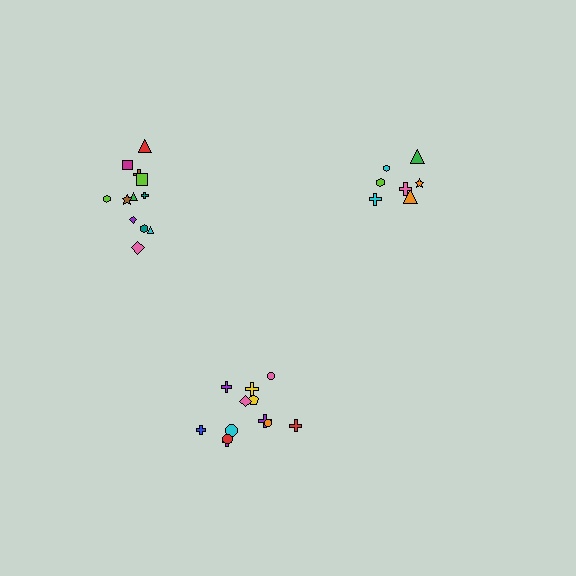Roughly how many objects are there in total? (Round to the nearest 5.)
Roughly 30 objects in total.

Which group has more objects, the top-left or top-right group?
The top-left group.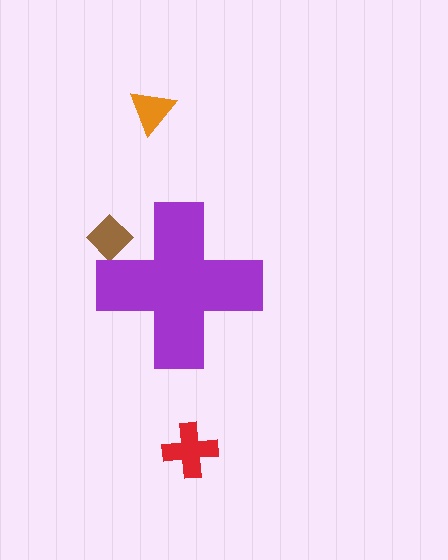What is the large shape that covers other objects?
A purple cross.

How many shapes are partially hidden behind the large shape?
1 shape is partially hidden.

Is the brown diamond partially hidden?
Yes, the brown diamond is partially hidden behind the purple cross.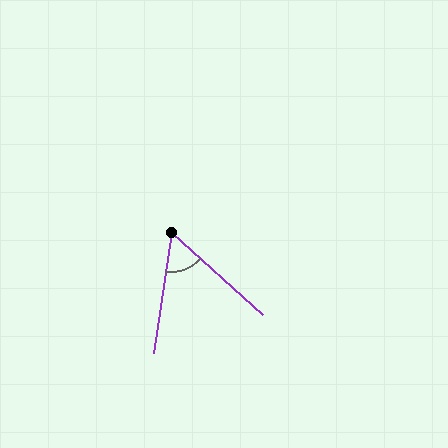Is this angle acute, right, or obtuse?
It is acute.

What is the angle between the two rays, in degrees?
Approximately 57 degrees.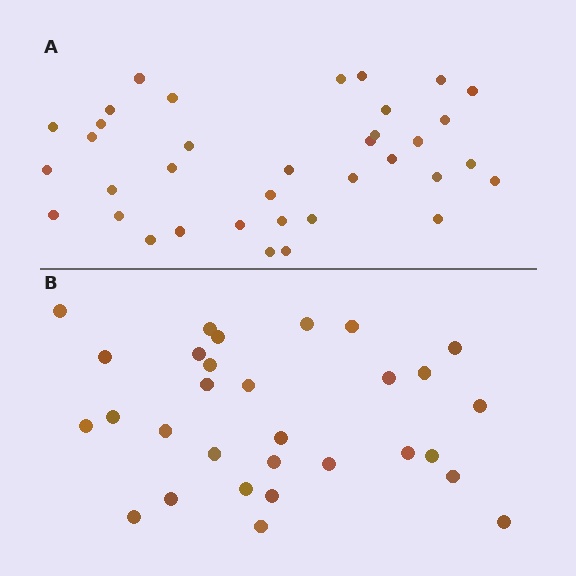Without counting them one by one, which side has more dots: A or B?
Region A (the top region) has more dots.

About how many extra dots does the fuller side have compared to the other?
Region A has about 6 more dots than region B.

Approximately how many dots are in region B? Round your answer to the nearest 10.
About 30 dots.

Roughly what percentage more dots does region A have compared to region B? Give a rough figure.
About 20% more.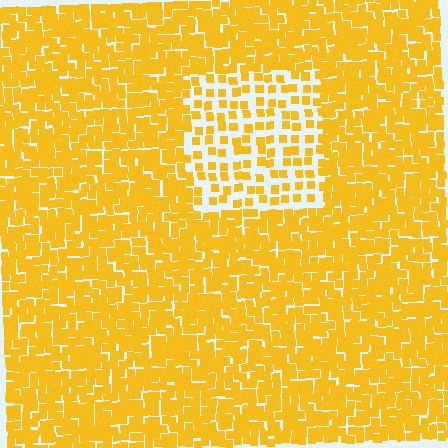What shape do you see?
I see a rectangle.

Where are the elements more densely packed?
The elements are more densely packed outside the rectangle boundary.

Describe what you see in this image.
The image contains small yellow elements arranged at two different densities. A rectangle-shaped region is visible where the elements are less densely packed than the surrounding area.